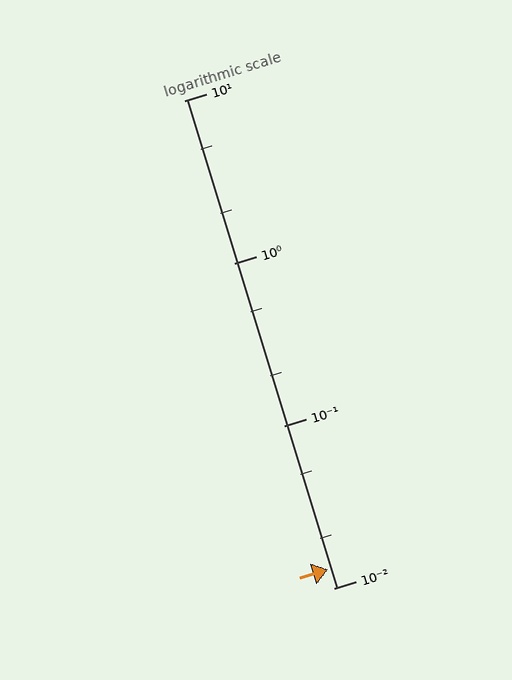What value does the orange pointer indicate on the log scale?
The pointer indicates approximately 0.013.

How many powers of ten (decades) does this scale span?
The scale spans 3 decades, from 0.01 to 10.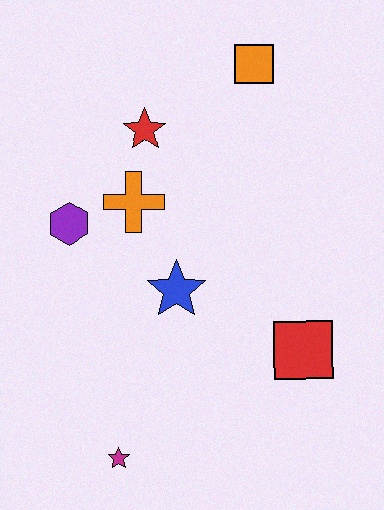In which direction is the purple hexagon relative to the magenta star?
The purple hexagon is above the magenta star.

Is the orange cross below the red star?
Yes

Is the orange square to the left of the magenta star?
No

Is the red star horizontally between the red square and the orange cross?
Yes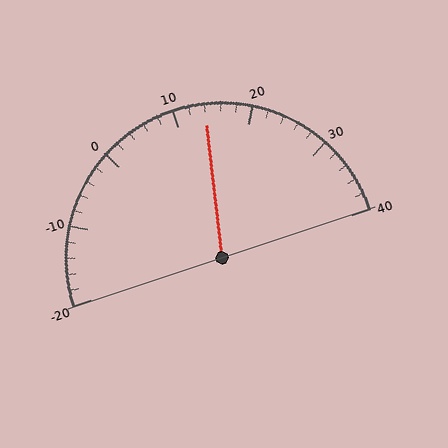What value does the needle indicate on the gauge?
The needle indicates approximately 14.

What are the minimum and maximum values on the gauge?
The gauge ranges from -20 to 40.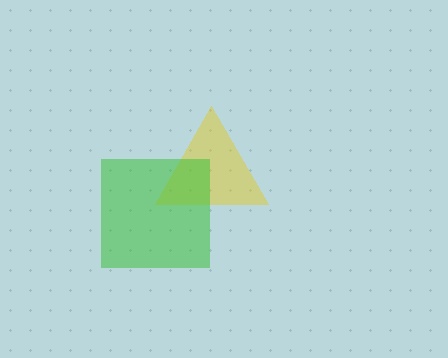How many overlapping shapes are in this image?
There are 2 overlapping shapes in the image.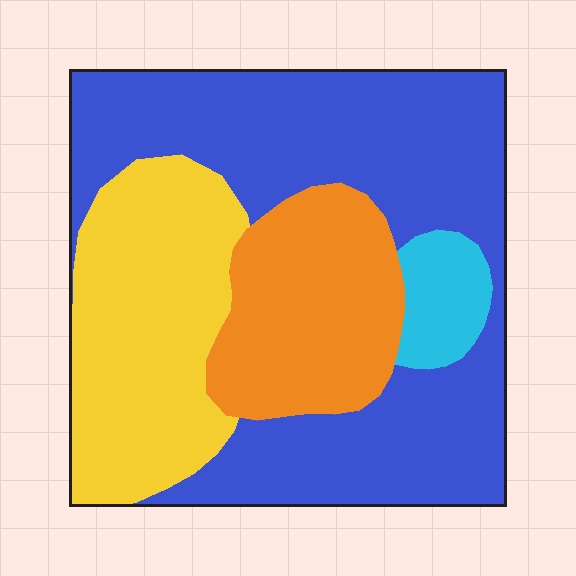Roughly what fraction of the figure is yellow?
Yellow takes up about one quarter (1/4) of the figure.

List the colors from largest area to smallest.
From largest to smallest: blue, yellow, orange, cyan.